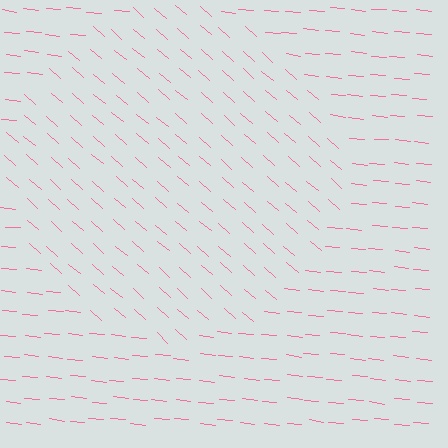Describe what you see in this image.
The image is filled with small pink line segments. A circle region in the image has lines oriented differently from the surrounding lines, creating a visible texture boundary.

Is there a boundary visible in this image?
Yes, there is a texture boundary formed by a change in line orientation.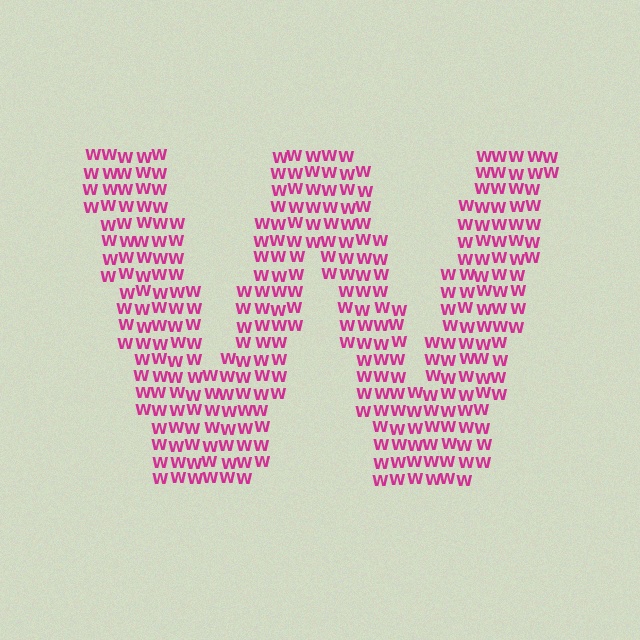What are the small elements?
The small elements are letter W's.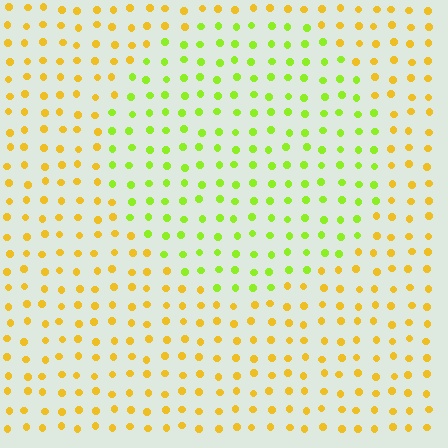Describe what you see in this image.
The image is filled with small yellow elements in a uniform arrangement. A circle-shaped region is visible where the elements are tinted to a slightly different hue, forming a subtle color boundary.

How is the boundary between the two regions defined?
The boundary is defined purely by a slight shift in hue (about 43 degrees). Spacing, size, and orientation are identical on both sides.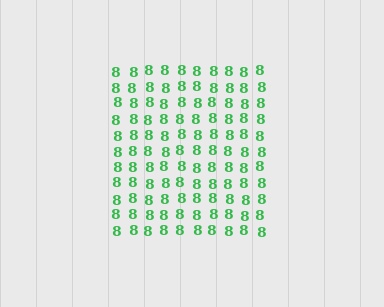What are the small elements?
The small elements are digit 8's.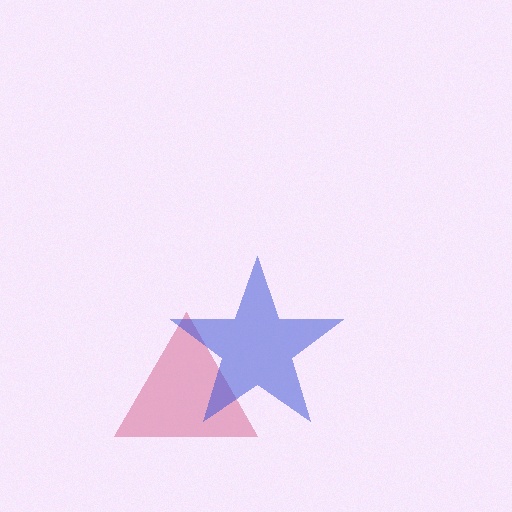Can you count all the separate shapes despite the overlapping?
Yes, there are 2 separate shapes.